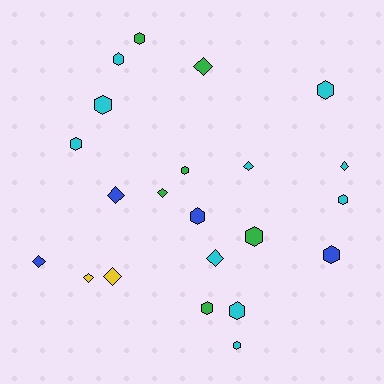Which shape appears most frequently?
Hexagon, with 13 objects.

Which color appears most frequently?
Cyan, with 10 objects.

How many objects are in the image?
There are 22 objects.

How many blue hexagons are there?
There are 2 blue hexagons.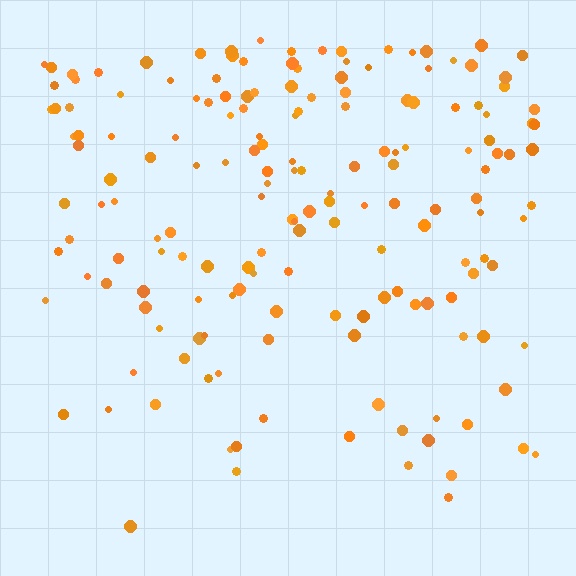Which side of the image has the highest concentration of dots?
The top.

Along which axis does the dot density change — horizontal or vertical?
Vertical.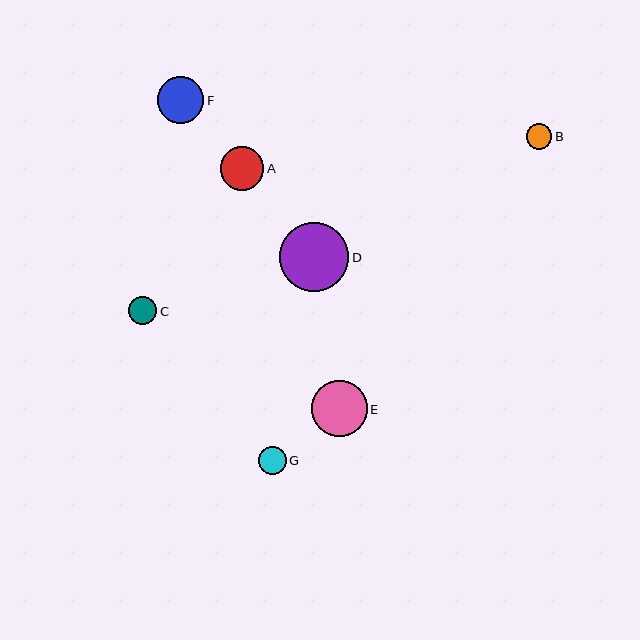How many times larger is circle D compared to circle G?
Circle D is approximately 2.5 times the size of circle G.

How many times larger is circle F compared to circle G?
Circle F is approximately 1.7 times the size of circle G.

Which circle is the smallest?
Circle B is the smallest with a size of approximately 25 pixels.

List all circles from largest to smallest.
From largest to smallest: D, E, F, A, C, G, B.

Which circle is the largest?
Circle D is the largest with a size of approximately 69 pixels.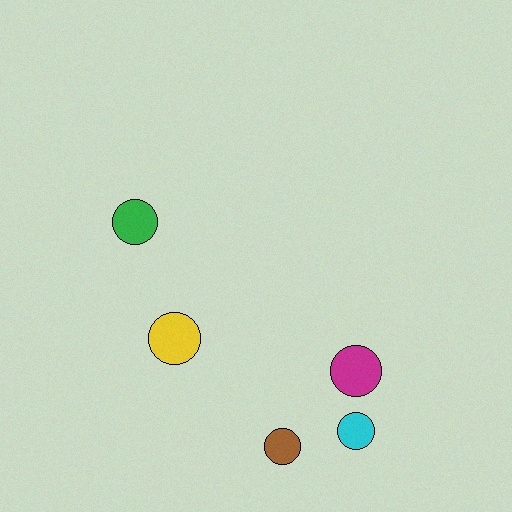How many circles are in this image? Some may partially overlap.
There are 5 circles.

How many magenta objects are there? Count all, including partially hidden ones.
There is 1 magenta object.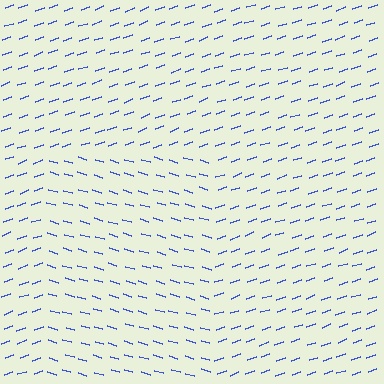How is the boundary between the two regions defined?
The boundary is defined purely by a change in line orientation (approximately 36 degrees difference). All lines are the same color and thickness.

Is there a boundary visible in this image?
Yes, there is a texture boundary formed by a change in line orientation.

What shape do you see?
I see a rectangle.